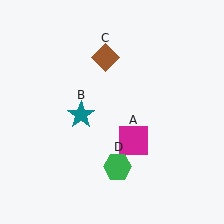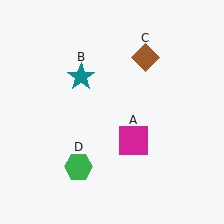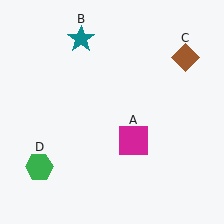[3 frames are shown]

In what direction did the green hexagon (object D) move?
The green hexagon (object D) moved left.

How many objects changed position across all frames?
3 objects changed position: teal star (object B), brown diamond (object C), green hexagon (object D).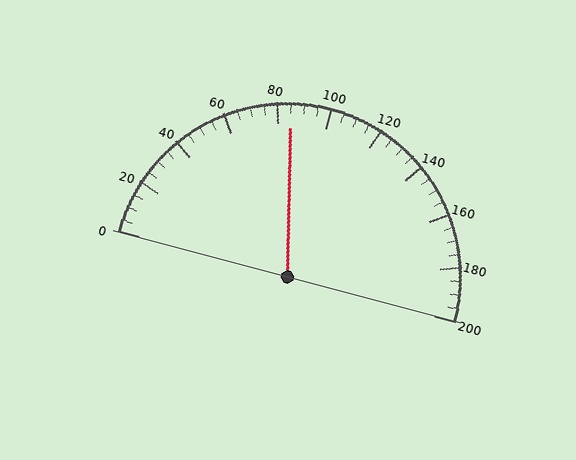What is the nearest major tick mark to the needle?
The nearest major tick mark is 80.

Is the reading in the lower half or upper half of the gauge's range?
The reading is in the lower half of the range (0 to 200).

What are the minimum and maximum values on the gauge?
The gauge ranges from 0 to 200.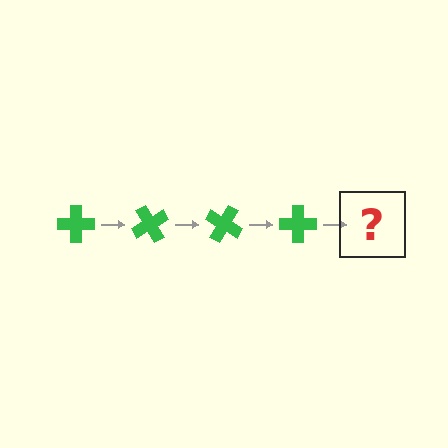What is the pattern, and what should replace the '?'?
The pattern is that the cross rotates 60 degrees each step. The '?' should be a green cross rotated 240 degrees.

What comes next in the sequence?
The next element should be a green cross rotated 240 degrees.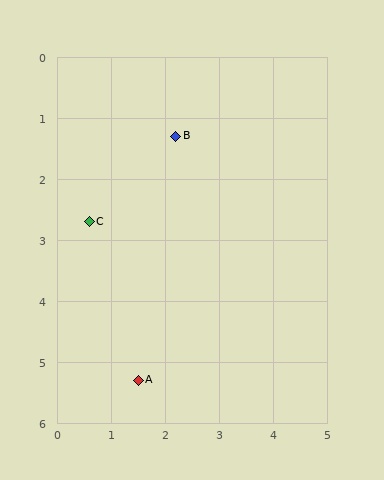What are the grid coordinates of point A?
Point A is at approximately (1.5, 5.3).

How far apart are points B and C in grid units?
Points B and C are about 2.1 grid units apart.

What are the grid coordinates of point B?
Point B is at approximately (2.2, 1.3).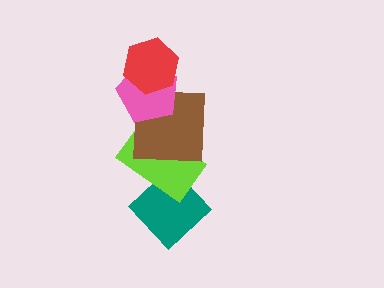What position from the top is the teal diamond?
The teal diamond is 5th from the top.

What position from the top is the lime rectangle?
The lime rectangle is 4th from the top.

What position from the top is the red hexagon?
The red hexagon is 1st from the top.